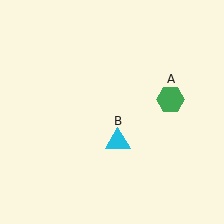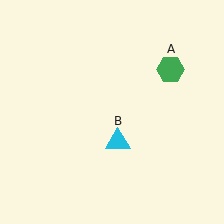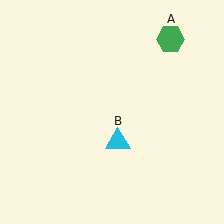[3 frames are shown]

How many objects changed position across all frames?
1 object changed position: green hexagon (object A).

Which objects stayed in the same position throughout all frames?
Cyan triangle (object B) remained stationary.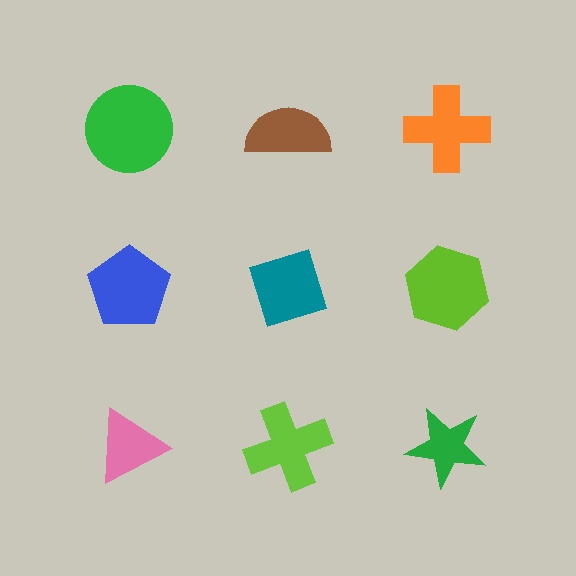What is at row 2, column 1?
A blue pentagon.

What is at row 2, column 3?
A lime hexagon.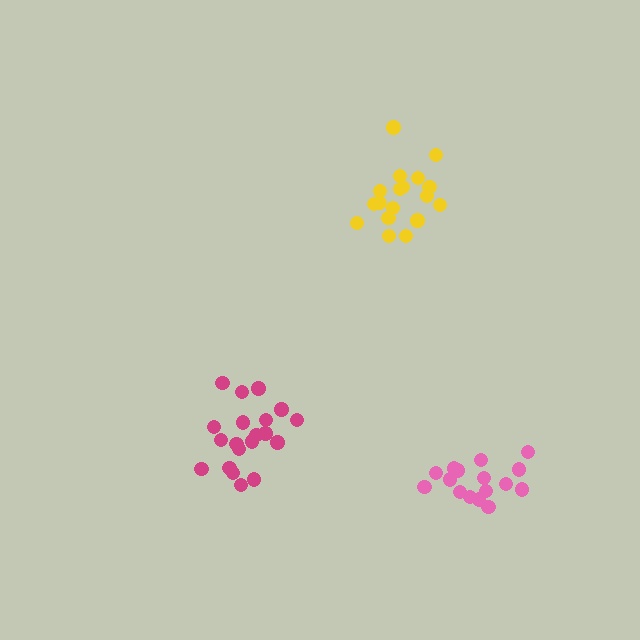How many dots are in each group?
Group 1: 16 dots, Group 2: 18 dots, Group 3: 20 dots (54 total).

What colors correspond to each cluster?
The clusters are colored: pink, yellow, magenta.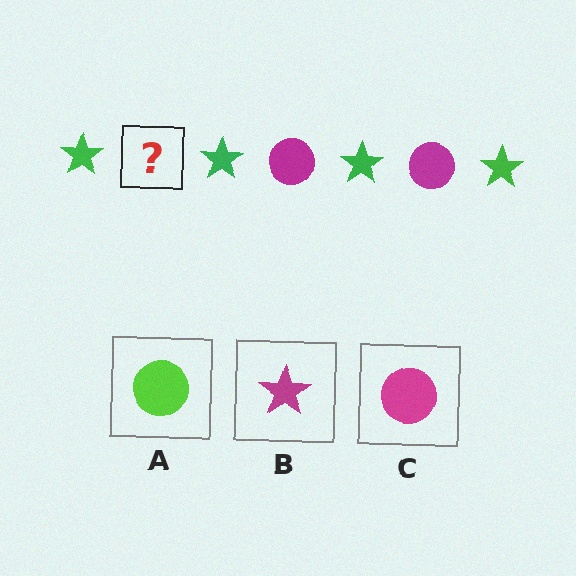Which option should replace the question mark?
Option C.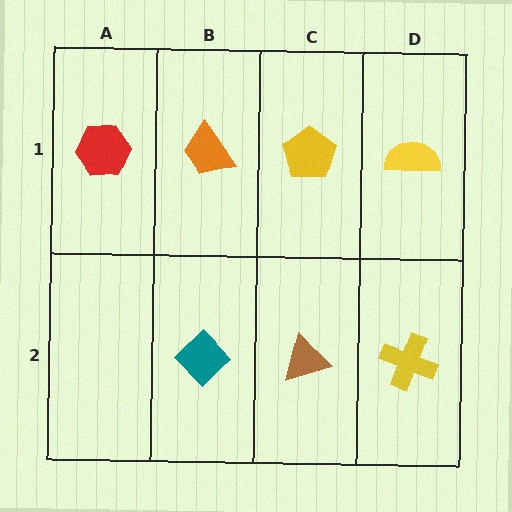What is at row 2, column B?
A teal diamond.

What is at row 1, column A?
A red hexagon.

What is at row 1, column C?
A yellow pentagon.